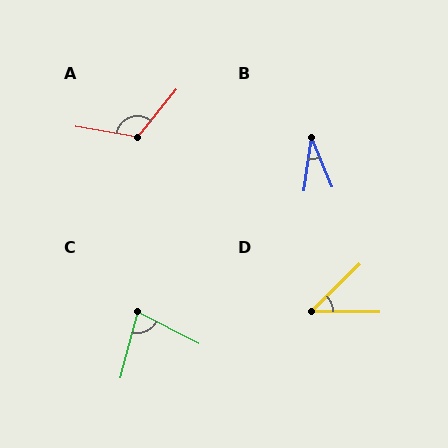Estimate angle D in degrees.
Approximately 45 degrees.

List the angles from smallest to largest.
B (31°), D (45°), C (78°), A (119°).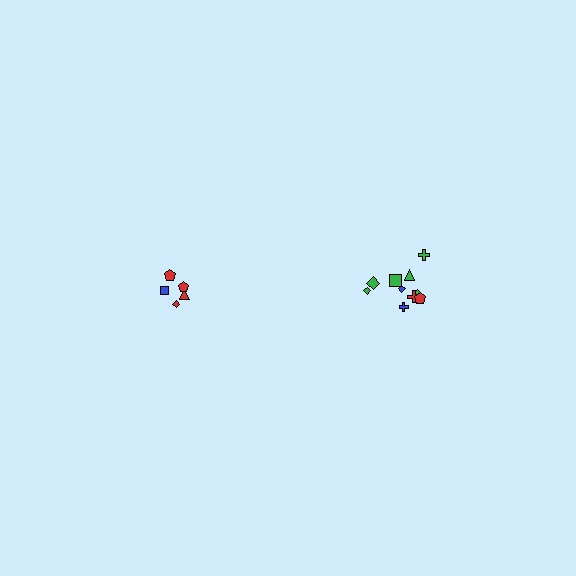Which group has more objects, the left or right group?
The right group.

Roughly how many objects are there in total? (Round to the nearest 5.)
Roughly 15 objects in total.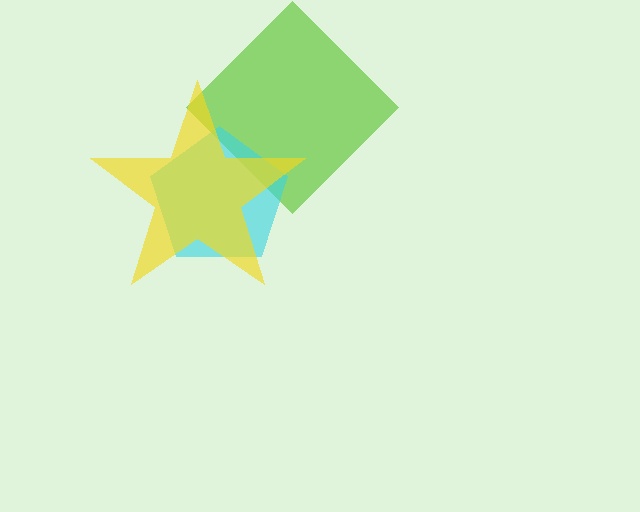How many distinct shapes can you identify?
There are 3 distinct shapes: a lime diamond, a cyan pentagon, a yellow star.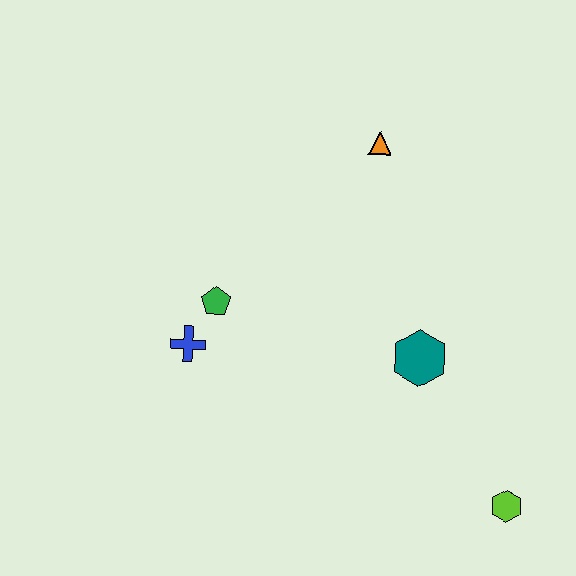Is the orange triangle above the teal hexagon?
Yes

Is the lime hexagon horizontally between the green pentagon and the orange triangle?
No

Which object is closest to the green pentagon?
The blue cross is closest to the green pentagon.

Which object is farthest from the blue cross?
The lime hexagon is farthest from the blue cross.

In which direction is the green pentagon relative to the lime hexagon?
The green pentagon is to the left of the lime hexagon.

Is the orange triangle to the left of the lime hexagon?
Yes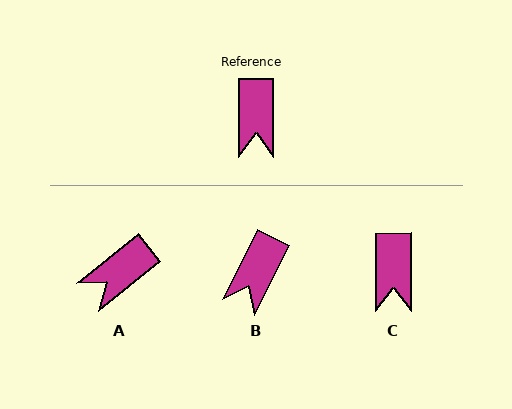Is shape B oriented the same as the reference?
No, it is off by about 27 degrees.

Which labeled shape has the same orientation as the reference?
C.